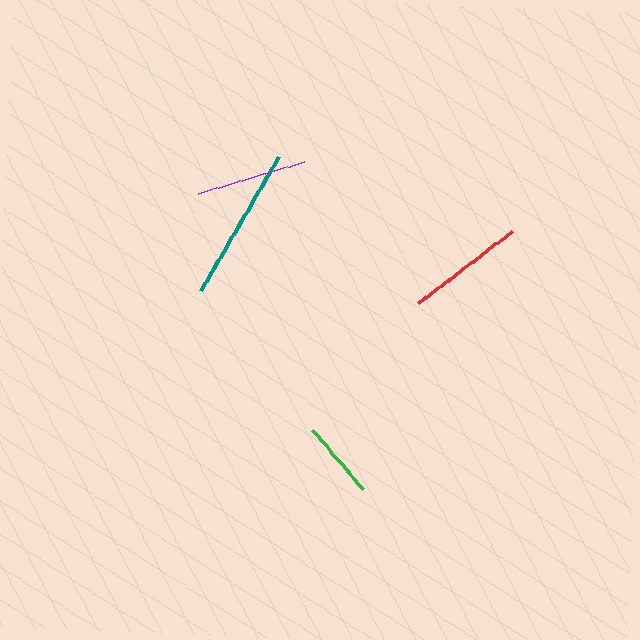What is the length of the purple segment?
The purple segment is approximately 110 pixels long.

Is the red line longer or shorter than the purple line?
The red line is longer than the purple line.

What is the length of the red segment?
The red segment is approximately 119 pixels long.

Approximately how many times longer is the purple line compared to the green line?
The purple line is approximately 1.4 times the length of the green line.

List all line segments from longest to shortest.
From longest to shortest: teal, red, purple, green.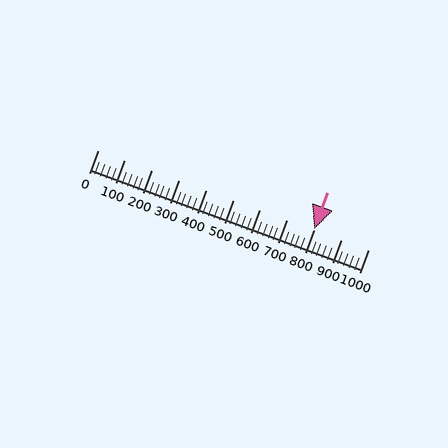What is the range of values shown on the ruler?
The ruler shows values from 0 to 1000.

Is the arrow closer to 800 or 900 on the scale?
The arrow is closer to 800.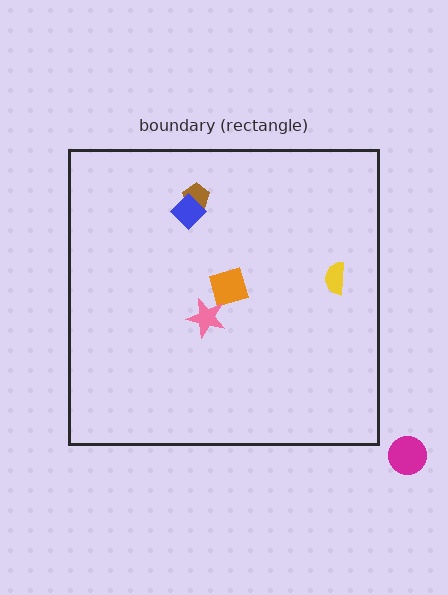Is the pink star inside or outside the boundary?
Inside.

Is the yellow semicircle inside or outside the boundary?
Inside.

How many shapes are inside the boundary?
5 inside, 1 outside.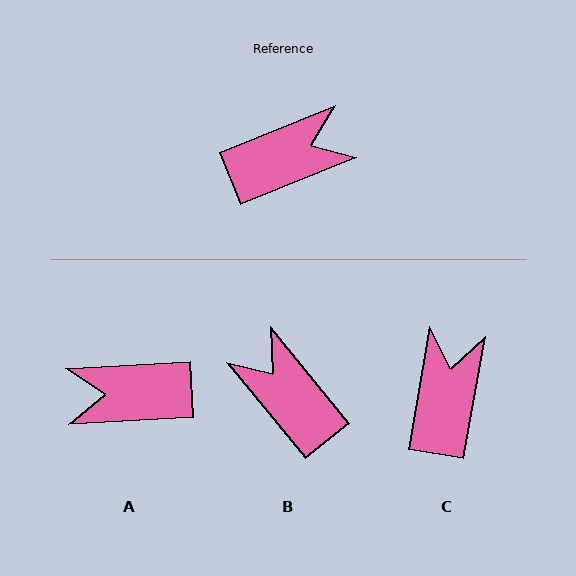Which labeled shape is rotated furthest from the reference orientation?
A, about 161 degrees away.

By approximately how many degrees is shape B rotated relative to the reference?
Approximately 107 degrees counter-clockwise.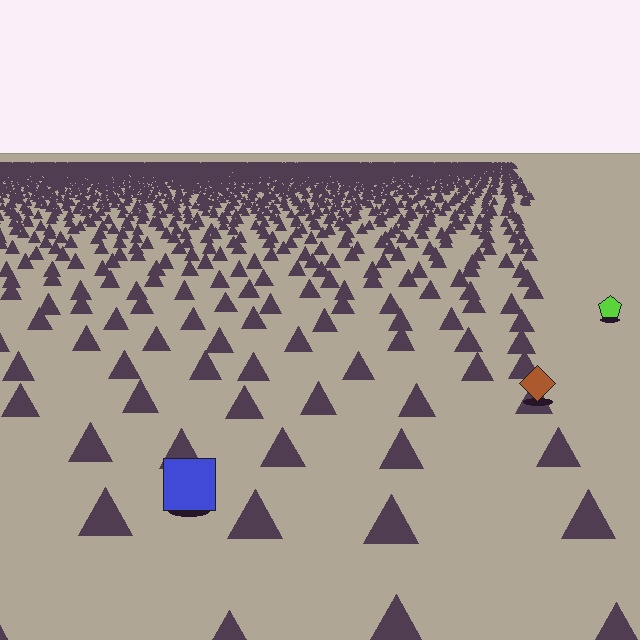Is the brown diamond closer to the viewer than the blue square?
No. The blue square is closer — you can tell from the texture gradient: the ground texture is coarser near it.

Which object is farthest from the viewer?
The lime pentagon is farthest from the viewer. It appears smaller and the ground texture around it is denser.